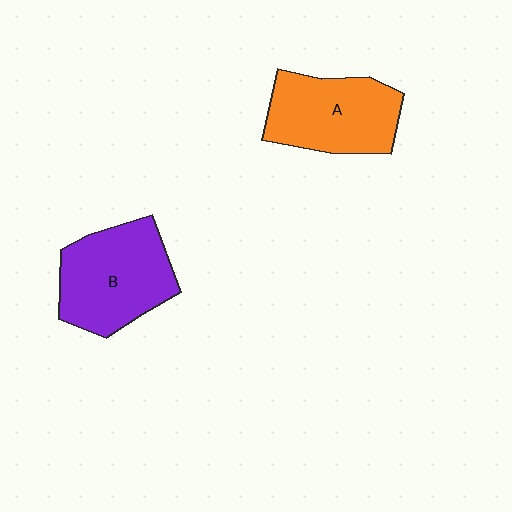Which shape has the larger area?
Shape B (purple).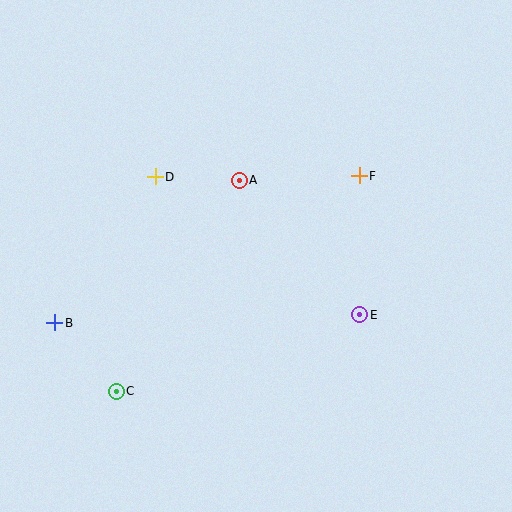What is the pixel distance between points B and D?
The distance between B and D is 177 pixels.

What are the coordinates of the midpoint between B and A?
The midpoint between B and A is at (147, 251).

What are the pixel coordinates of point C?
Point C is at (116, 391).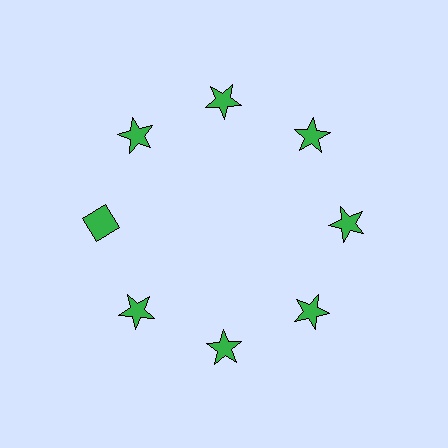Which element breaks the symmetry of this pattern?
The green diamond at roughly the 9 o'clock position breaks the symmetry. All other shapes are green stars.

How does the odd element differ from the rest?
It has a different shape: diamond instead of star.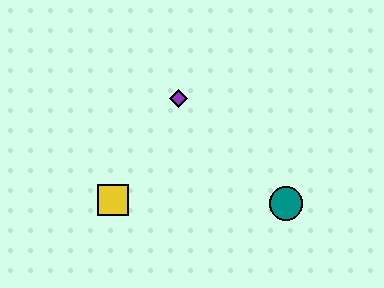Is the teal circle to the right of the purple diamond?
Yes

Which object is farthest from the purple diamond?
The teal circle is farthest from the purple diamond.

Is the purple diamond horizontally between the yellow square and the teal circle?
Yes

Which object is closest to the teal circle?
The purple diamond is closest to the teal circle.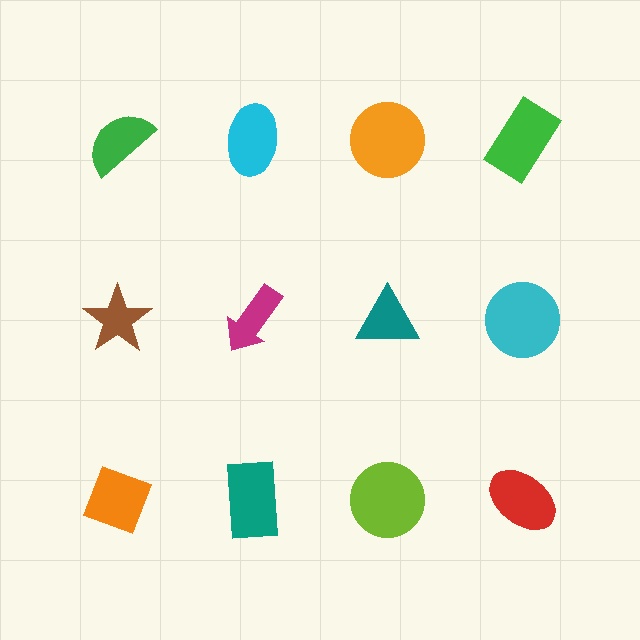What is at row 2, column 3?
A teal triangle.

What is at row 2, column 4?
A cyan circle.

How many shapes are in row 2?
4 shapes.